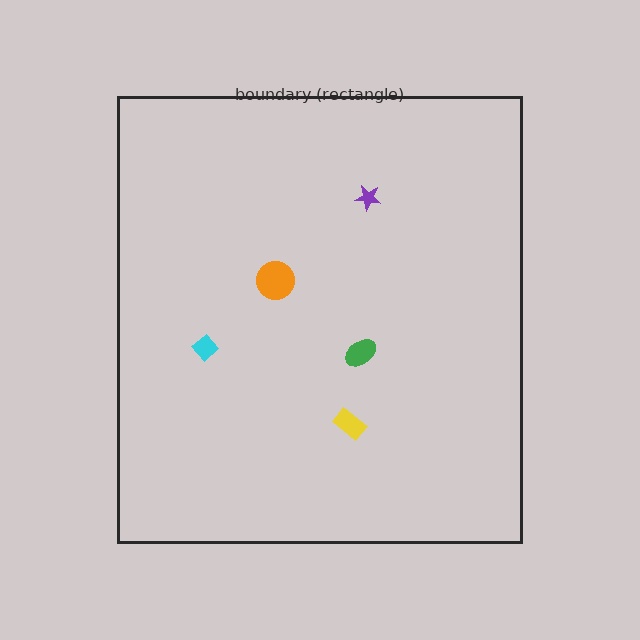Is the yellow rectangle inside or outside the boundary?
Inside.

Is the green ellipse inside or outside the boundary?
Inside.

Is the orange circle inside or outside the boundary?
Inside.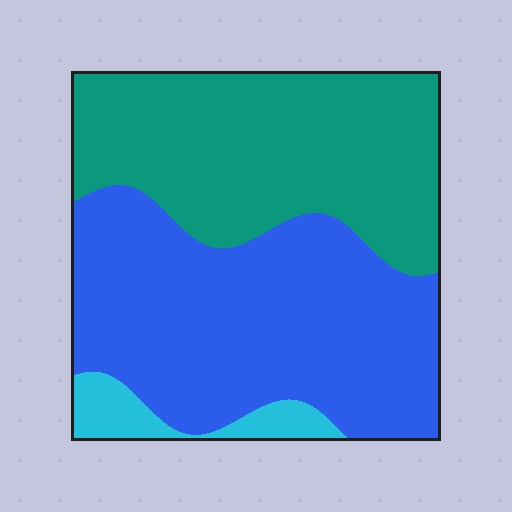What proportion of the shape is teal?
Teal takes up about two fifths (2/5) of the shape.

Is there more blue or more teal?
Blue.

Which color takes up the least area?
Cyan, at roughly 5%.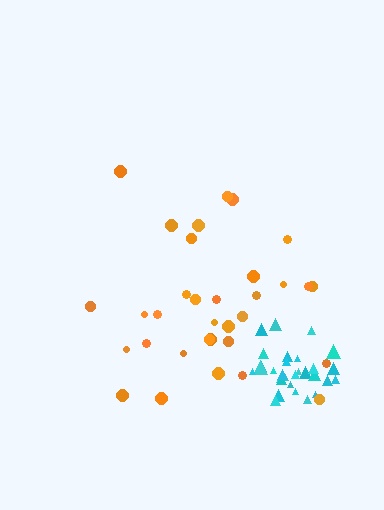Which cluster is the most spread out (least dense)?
Orange.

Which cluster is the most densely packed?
Cyan.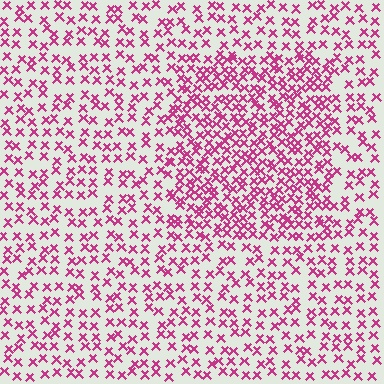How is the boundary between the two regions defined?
The boundary is defined by a change in element density (approximately 1.9x ratio). All elements are the same color, size, and shape.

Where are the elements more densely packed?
The elements are more densely packed inside the rectangle boundary.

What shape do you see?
I see a rectangle.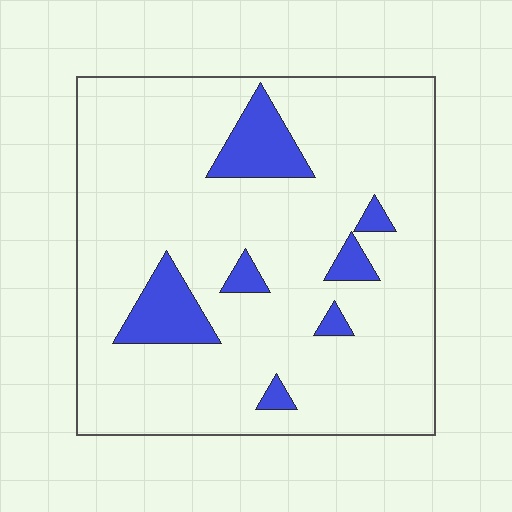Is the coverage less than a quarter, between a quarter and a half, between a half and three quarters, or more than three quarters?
Less than a quarter.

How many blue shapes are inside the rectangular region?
7.